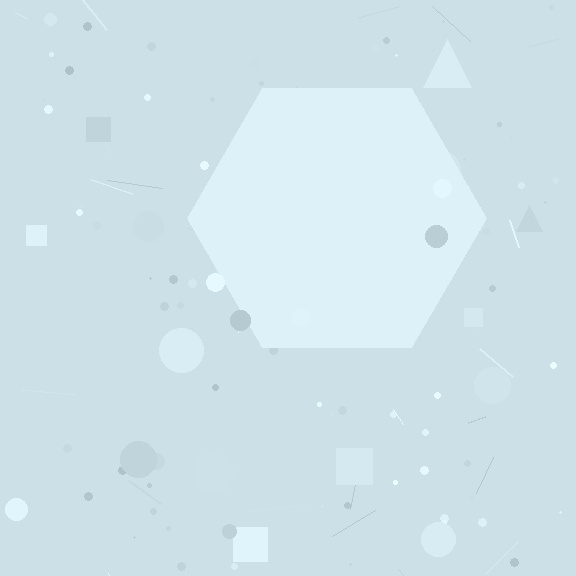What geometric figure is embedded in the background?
A hexagon is embedded in the background.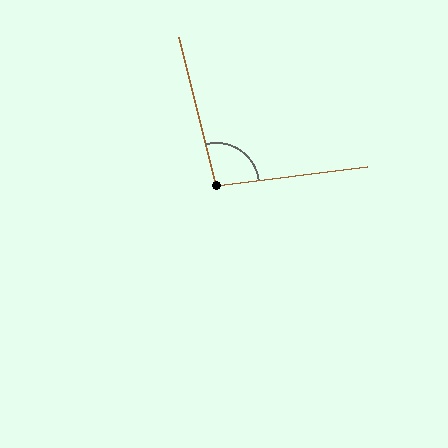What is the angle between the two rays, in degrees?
Approximately 97 degrees.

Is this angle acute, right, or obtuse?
It is obtuse.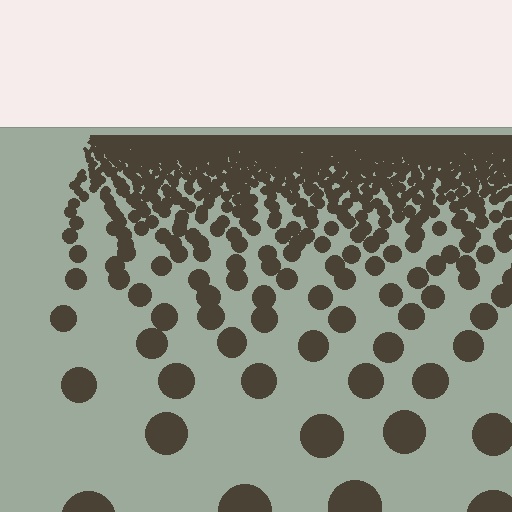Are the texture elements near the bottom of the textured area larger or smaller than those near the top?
Larger. Near the bottom, elements are closer to the viewer and appear at a bigger on-screen size.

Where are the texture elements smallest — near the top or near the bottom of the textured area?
Near the top.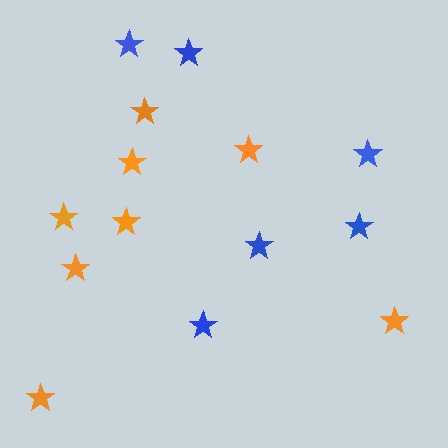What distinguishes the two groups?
There are 2 groups: one group of orange stars (8) and one group of blue stars (6).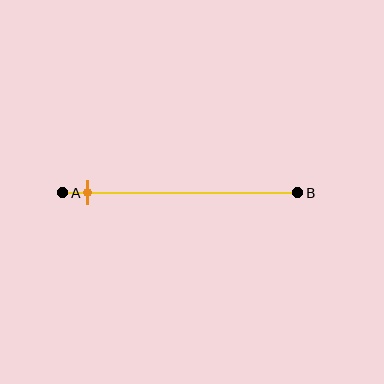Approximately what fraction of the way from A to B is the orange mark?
The orange mark is approximately 10% of the way from A to B.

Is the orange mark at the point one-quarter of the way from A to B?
No, the mark is at about 10% from A, not at the 25% one-quarter point.